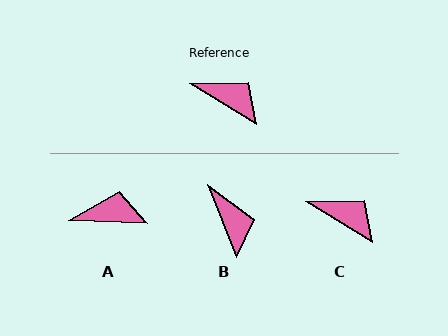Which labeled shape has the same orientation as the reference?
C.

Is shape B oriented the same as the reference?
No, it is off by about 37 degrees.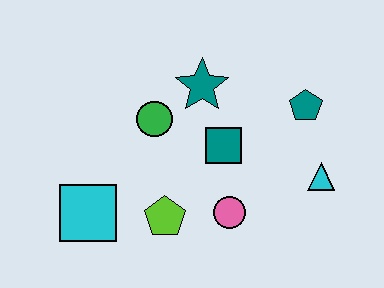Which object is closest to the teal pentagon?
The cyan triangle is closest to the teal pentagon.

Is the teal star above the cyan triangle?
Yes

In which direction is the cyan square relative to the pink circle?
The cyan square is to the left of the pink circle.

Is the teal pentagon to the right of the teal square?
Yes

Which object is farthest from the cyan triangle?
The cyan square is farthest from the cyan triangle.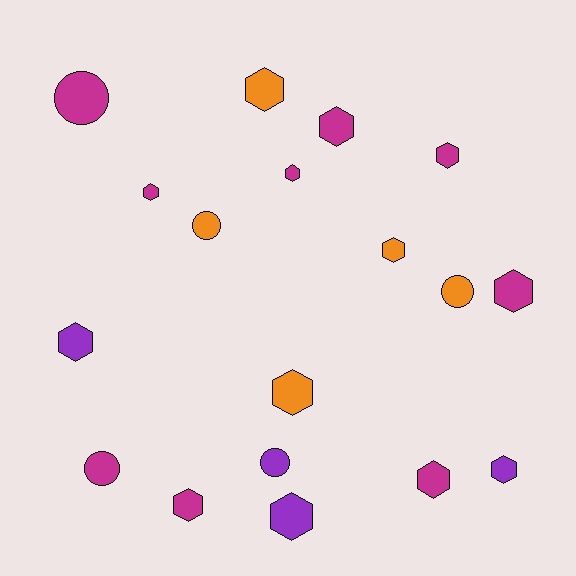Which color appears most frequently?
Magenta, with 9 objects.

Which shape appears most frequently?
Hexagon, with 13 objects.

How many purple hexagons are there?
There are 3 purple hexagons.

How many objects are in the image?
There are 18 objects.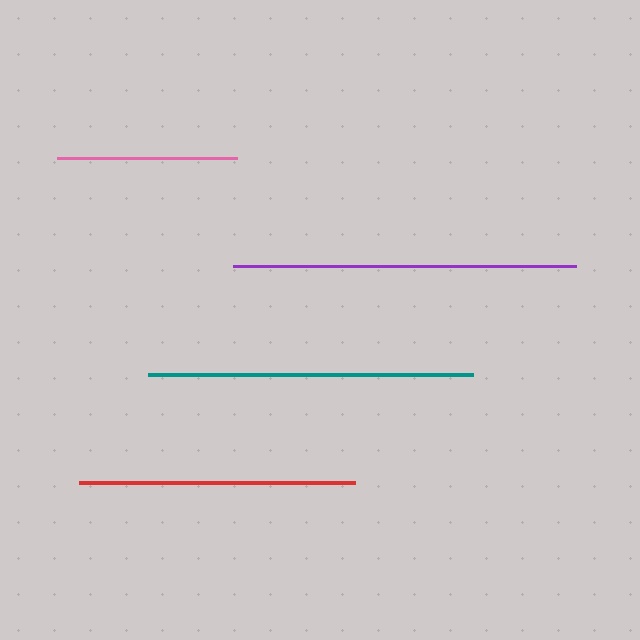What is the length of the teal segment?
The teal segment is approximately 325 pixels long.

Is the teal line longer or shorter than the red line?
The teal line is longer than the red line.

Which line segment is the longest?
The purple line is the longest at approximately 343 pixels.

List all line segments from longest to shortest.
From longest to shortest: purple, teal, red, pink.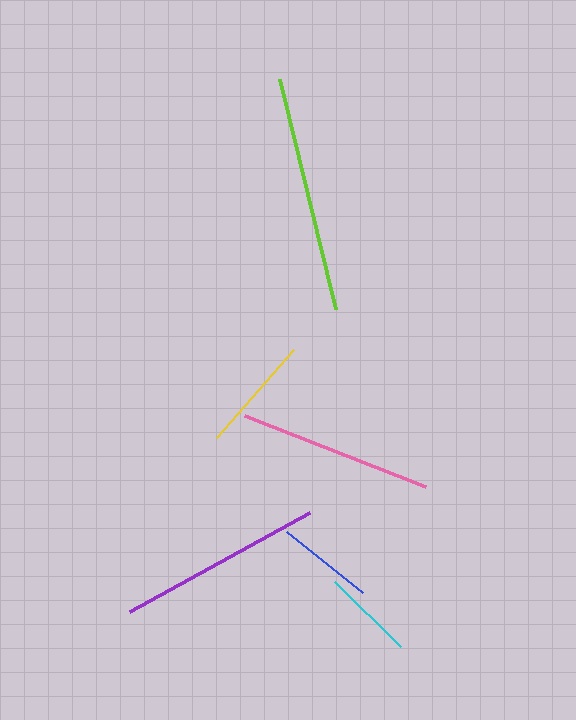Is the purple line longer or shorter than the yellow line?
The purple line is longer than the yellow line.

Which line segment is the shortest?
The cyan line is the shortest at approximately 93 pixels.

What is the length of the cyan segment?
The cyan segment is approximately 93 pixels long.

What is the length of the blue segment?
The blue segment is approximately 97 pixels long.